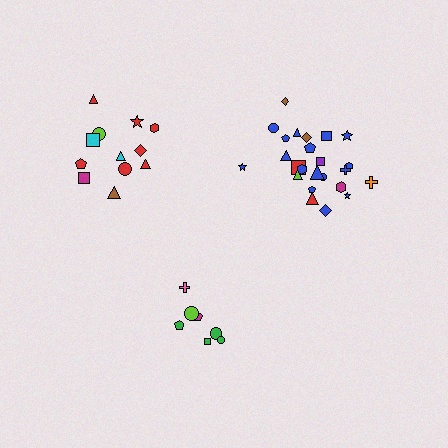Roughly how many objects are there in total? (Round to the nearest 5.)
Roughly 45 objects in total.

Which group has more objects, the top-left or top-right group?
The top-right group.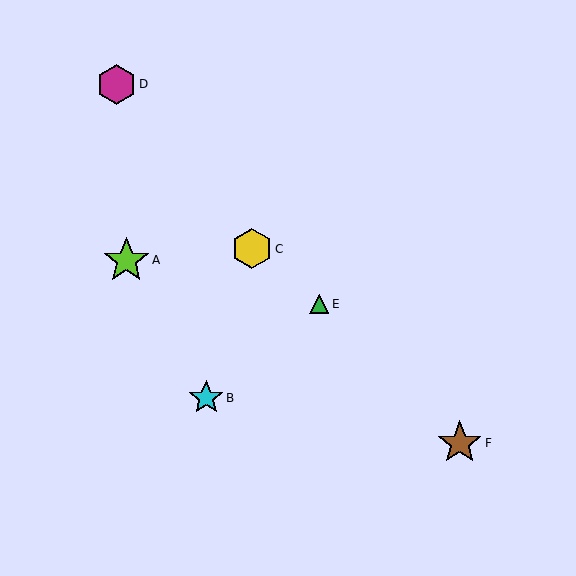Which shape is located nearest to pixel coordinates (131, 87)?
The magenta hexagon (labeled D) at (116, 84) is nearest to that location.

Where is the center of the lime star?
The center of the lime star is at (126, 260).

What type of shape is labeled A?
Shape A is a lime star.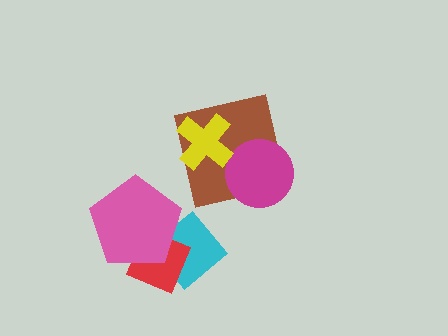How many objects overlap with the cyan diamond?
2 objects overlap with the cyan diamond.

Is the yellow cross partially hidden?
No, no other shape covers it.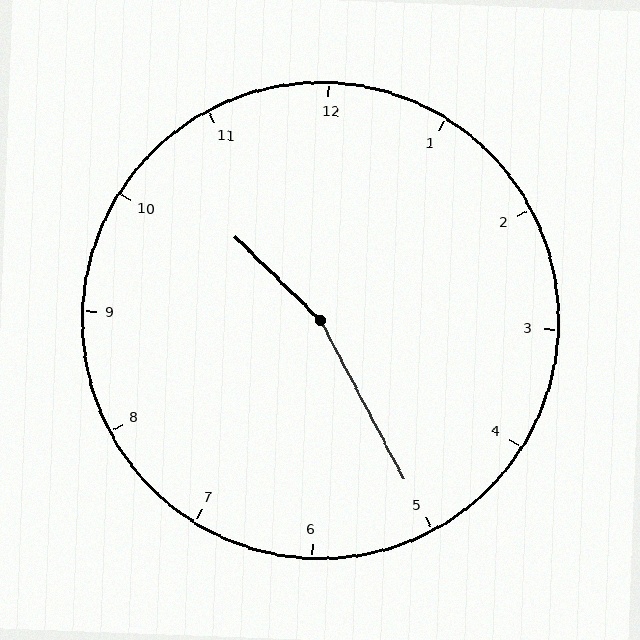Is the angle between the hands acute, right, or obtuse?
It is obtuse.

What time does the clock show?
10:25.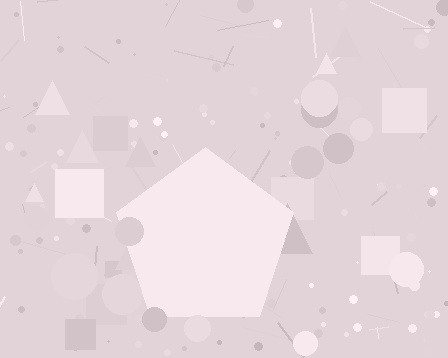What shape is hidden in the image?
A pentagon is hidden in the image.